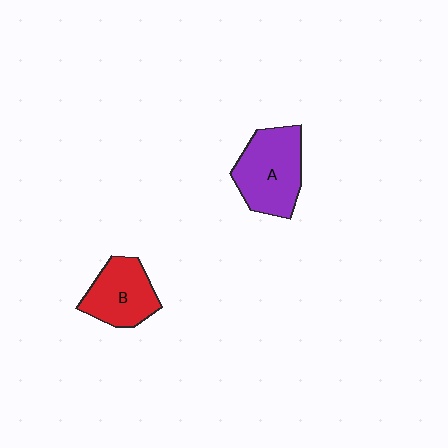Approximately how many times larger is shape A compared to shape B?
Approximately 1.3 times.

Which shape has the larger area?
Shape A (purple).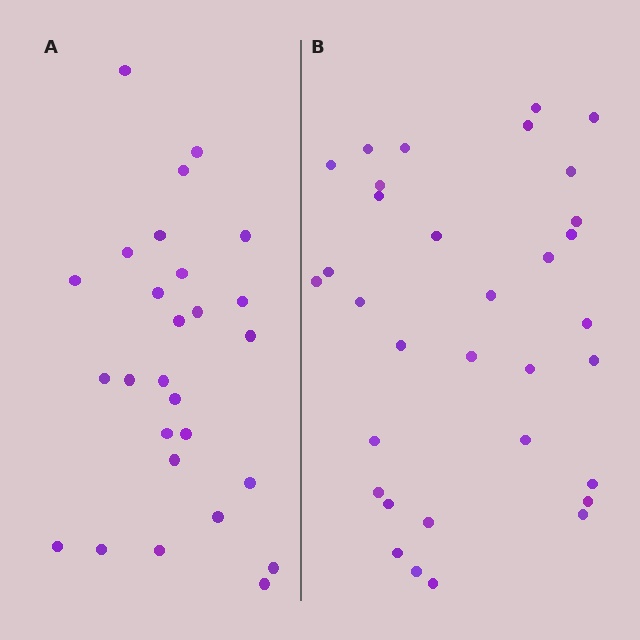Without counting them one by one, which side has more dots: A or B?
Region B (the right region) has more dots.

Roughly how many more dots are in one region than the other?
Region B has about 6 more dots than region A.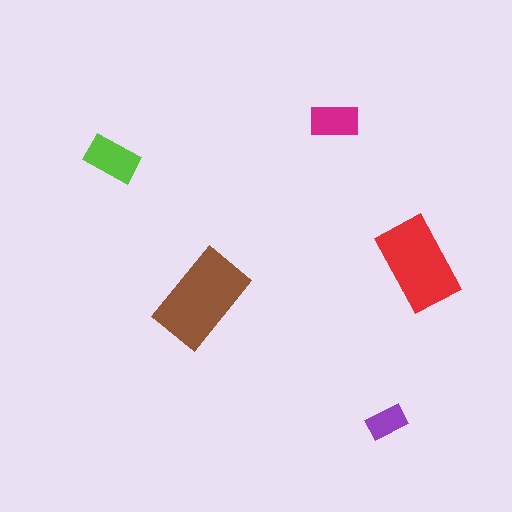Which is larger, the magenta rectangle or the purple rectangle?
The magenta one.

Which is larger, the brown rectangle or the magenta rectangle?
The brown one.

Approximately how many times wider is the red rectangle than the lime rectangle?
About 1.5 times wider.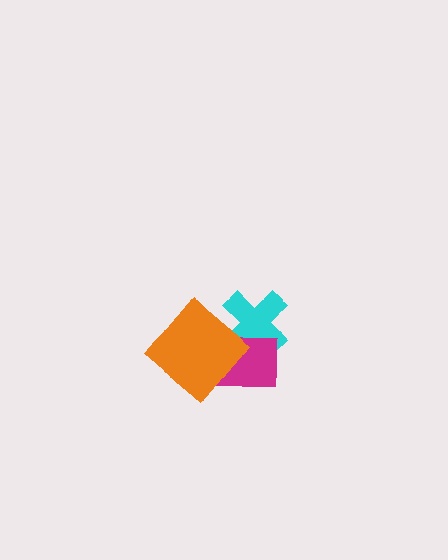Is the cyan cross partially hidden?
Yes, it is partially covered by another shape.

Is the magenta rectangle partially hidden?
Yes, it is partially covered by another shape.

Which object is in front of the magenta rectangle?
The orange diamond is in front of the magenta rectangle.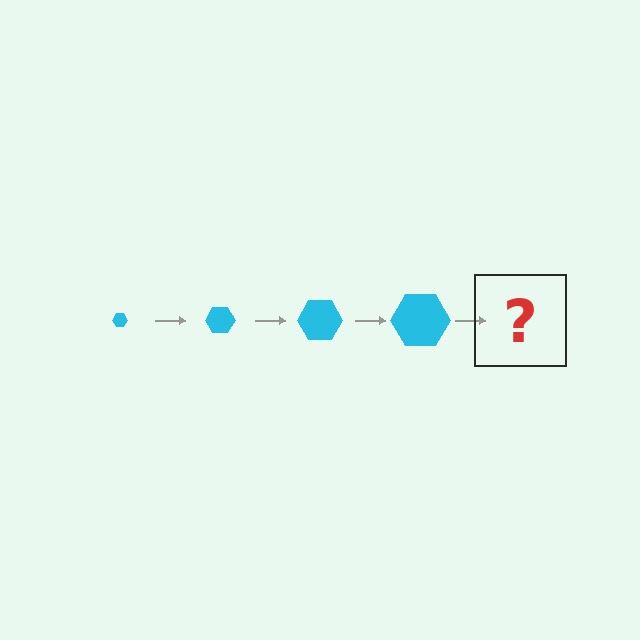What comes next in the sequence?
The next element should be a cyan hexagon, larger than the previous one.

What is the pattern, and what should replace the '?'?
The pattern is that the hexagon gets progressively larger each step. The '?' should be a cyan hexagon, larger than the previous one.